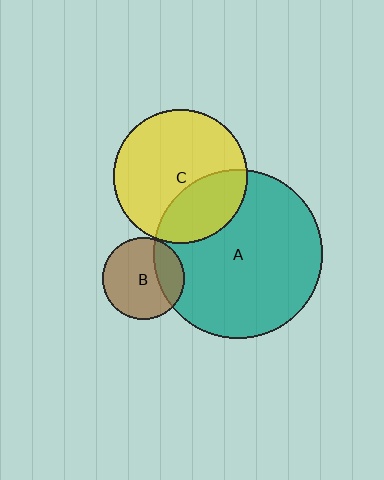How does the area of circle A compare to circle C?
Approximately 1.6 times.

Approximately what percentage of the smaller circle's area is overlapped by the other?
Approximately 25%.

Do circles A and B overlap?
Yes.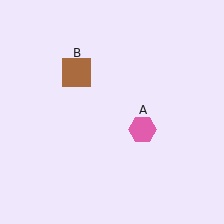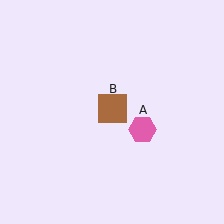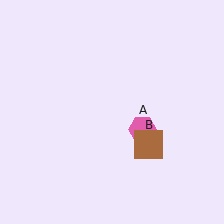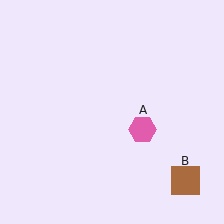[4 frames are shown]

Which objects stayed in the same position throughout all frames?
Pink hexagon (object A) remained stationary.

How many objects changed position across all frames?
1 object changed position: brown square (object B).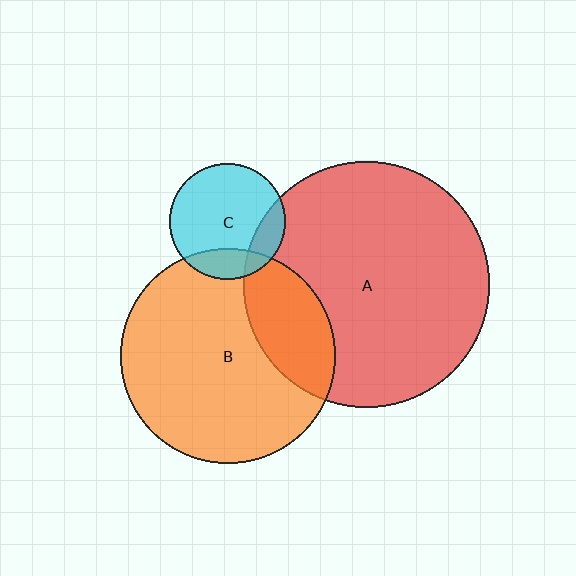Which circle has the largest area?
Circle A (red).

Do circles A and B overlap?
Yes.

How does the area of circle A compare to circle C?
Approximately 4.5 times.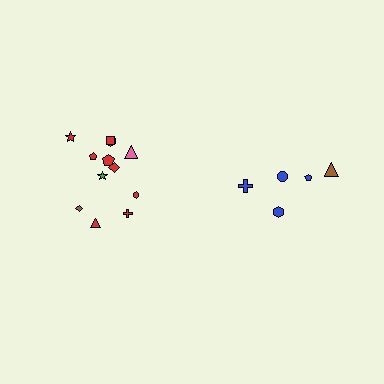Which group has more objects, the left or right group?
The left group.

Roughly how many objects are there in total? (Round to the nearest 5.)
Roughly 15 objects in total.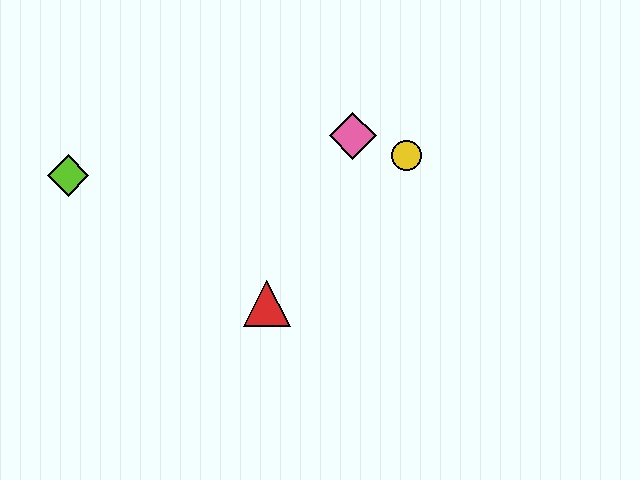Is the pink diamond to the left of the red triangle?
No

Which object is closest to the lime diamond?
The red triangle is closest to the lime diamond.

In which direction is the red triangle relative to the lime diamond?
The red triangle is to the right of the lime diamond.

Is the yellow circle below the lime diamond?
No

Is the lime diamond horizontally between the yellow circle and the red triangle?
No